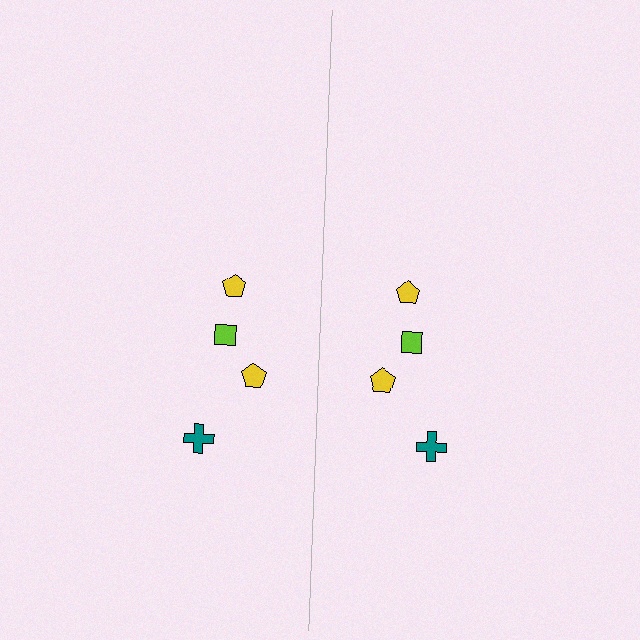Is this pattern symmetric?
Yes, this pattern has bilateral (reflection) symmetry.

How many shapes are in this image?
There are 8 shapes in this image.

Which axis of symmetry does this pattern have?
The pattern has a vertical axis of symmetry running through the center of the image.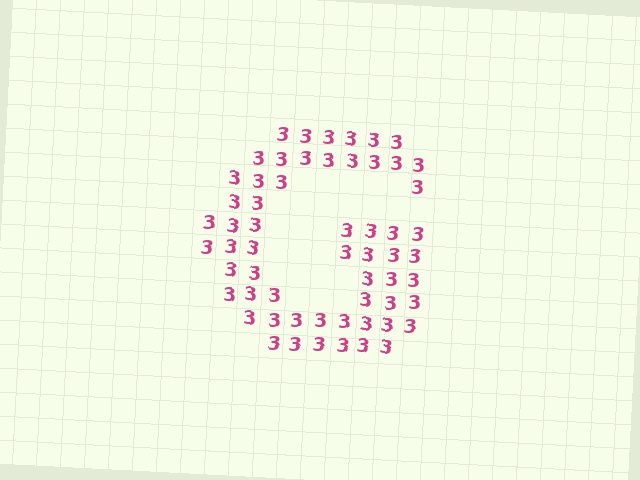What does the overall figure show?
The overall figure shows the letter G.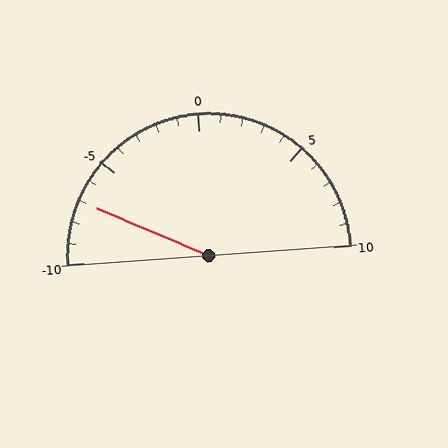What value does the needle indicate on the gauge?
The needle indicates approximately -7.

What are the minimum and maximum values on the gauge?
The gauge ranges from -10 to 10.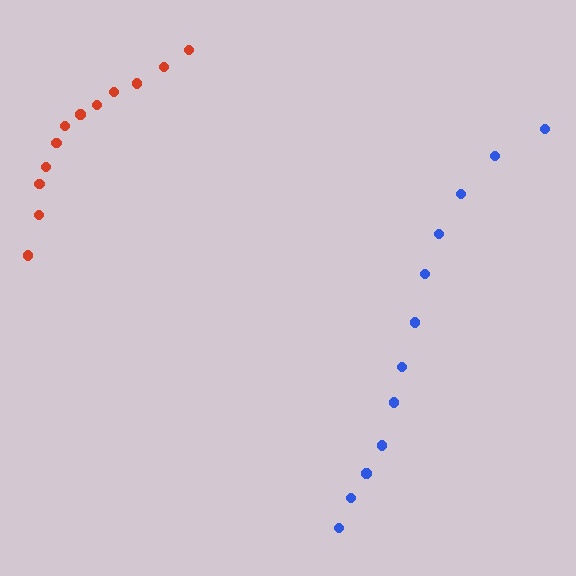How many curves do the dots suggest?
There are 2 distinct paths.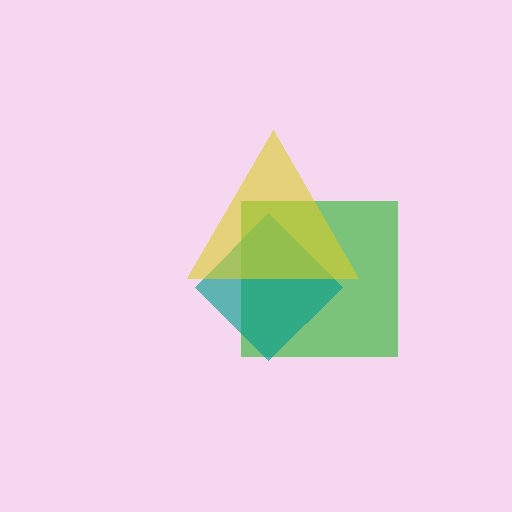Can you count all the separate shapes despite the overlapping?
Yes, there are 3 separate shapes.